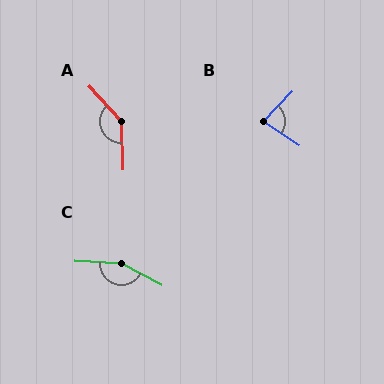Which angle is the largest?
C, at approximately 156 degrees.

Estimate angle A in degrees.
Approximately 139 degrees.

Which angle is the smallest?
B, at approximately 79 degrees.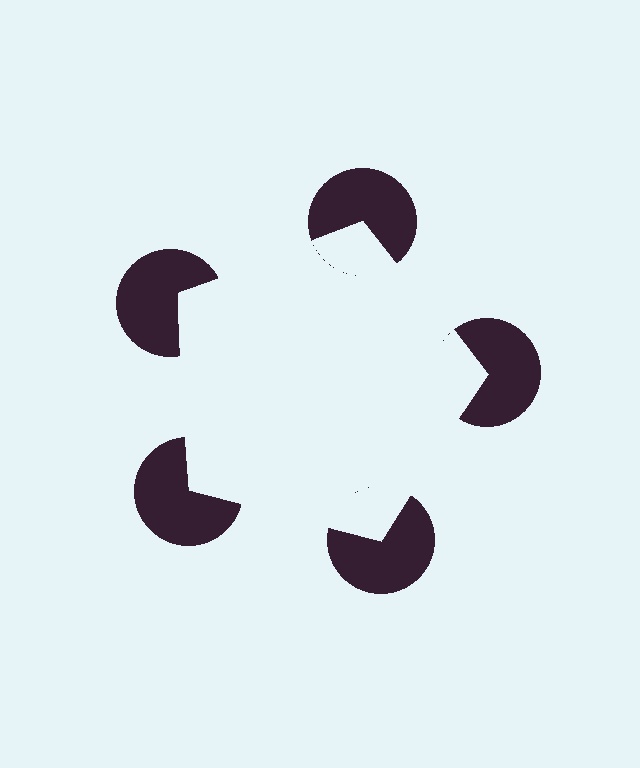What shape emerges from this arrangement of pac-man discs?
An illusory pentagon — its edges are inferred from the aligned wedge cuts in the pac-man discs, not physically drawn.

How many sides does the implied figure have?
5 sides.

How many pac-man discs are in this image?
There are 5 — one at each vertex of the illusory pentagon.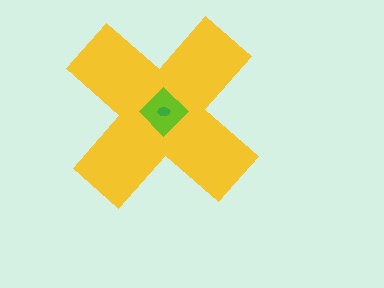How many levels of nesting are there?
3.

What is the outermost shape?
The yellow cross.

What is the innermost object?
The green ellipse.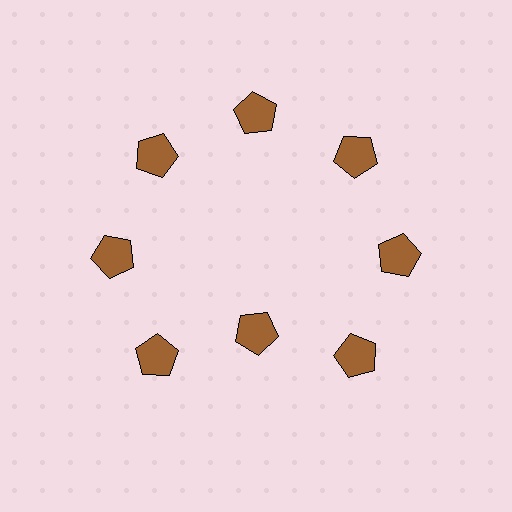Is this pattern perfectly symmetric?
No. The 8 brown pentagons are arranged in a ring, but one element near the 6 o'clock position is pulled inward toward the center, breaking the 8-fold rotational symmetry.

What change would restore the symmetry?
The symmetry would be restored by moving it outward, back onto the ring so that all 8 pentagons sit at equal angles and equal distance from the center.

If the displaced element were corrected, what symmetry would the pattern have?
It would have 8-fold rotational symmetry — the pattern would map onto itself every 45 degrees.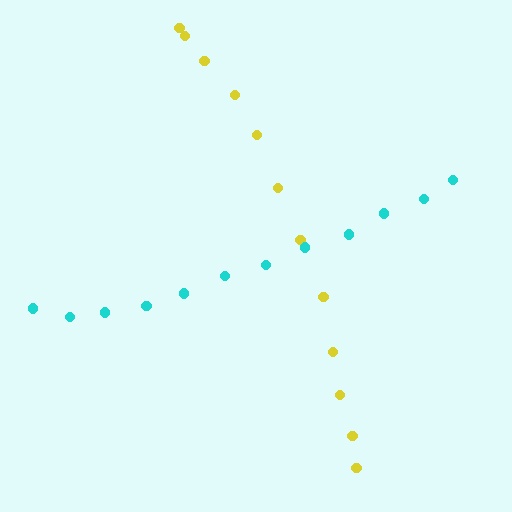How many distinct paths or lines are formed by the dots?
There are 2 distinct paths.